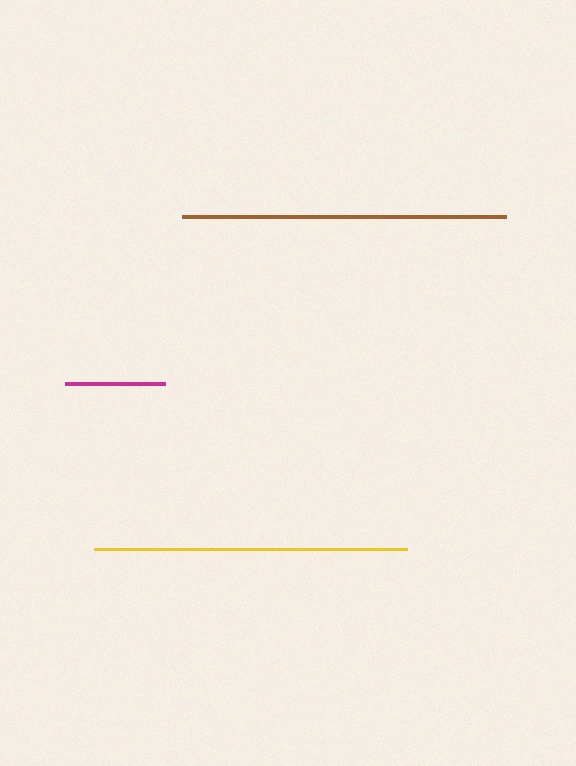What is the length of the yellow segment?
The yellow segment is approximately 313 pixels long.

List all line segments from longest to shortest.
From longest to shortest: brown, yellow, magenta.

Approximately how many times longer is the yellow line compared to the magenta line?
The yellow line is approximately 3.1 times the length of the magenta line.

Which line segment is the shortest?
The magenta line is the shortest at approximately 100 pixels.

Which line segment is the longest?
The brown line is the longest at approximately 324 pixels.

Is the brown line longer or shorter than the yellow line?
The brown line is longer than the yellow line.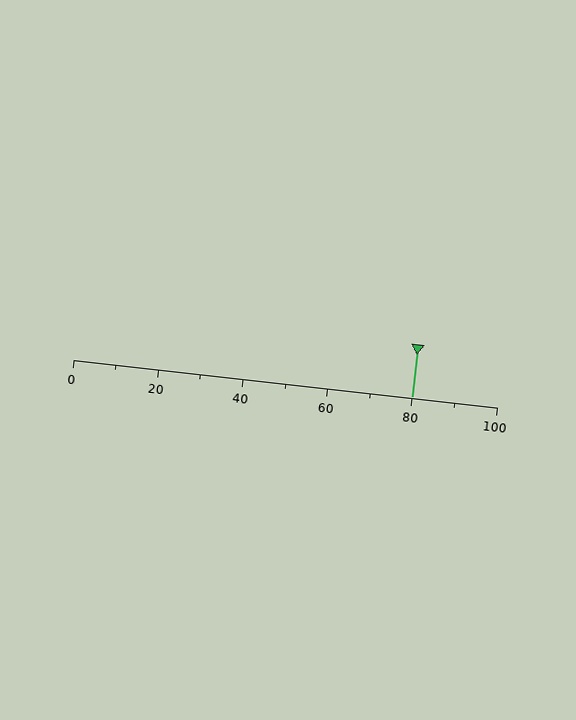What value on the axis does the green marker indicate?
The marker indicates approximately 80.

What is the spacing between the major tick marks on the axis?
The major ticks are spaced 20 apart.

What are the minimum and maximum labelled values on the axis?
The axis runs from 0 to 100.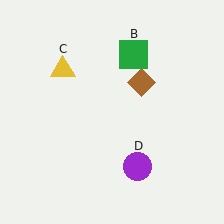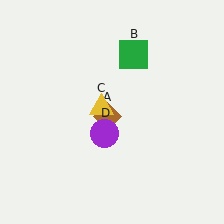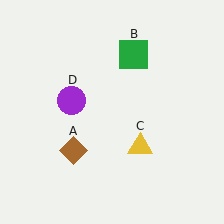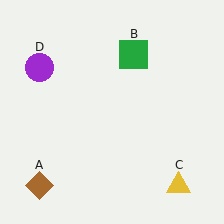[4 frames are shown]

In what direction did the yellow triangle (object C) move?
The yellow triangle (object C) moved down and to the right.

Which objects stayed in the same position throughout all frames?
Green square (object B) remained stationary.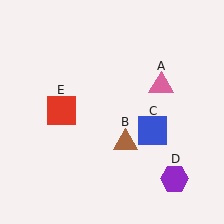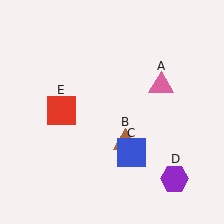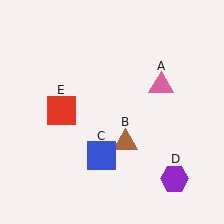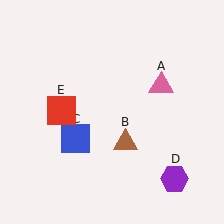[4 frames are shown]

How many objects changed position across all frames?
1 object changed position: blue square (object C).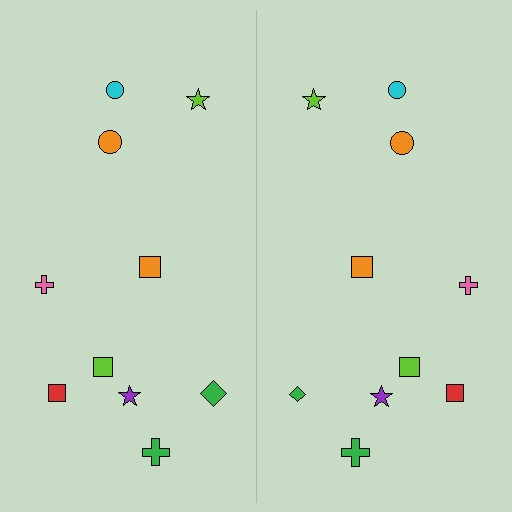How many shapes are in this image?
There are 20 shapes in this image.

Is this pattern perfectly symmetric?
No, the pattern is not perfectly symmetric. The green diamond on the right side has a different size than its mirror counterpart.